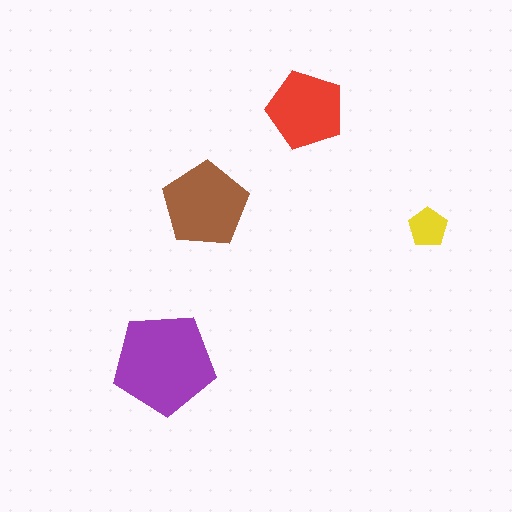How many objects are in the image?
There are 4 objects in the image.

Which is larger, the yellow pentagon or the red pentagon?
The red one.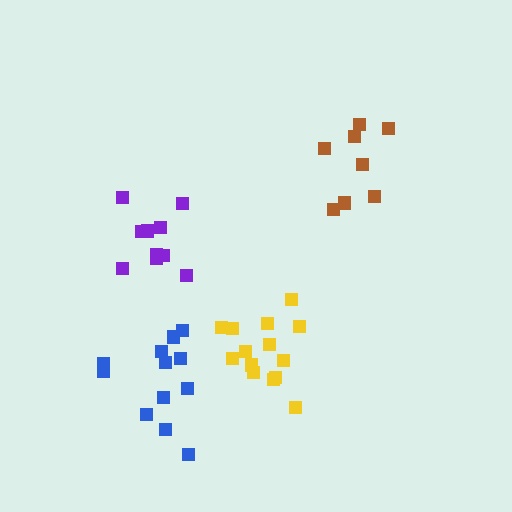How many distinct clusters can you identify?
There are 4 distinct clusters.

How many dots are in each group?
Group 1: 10 dots, Group 2: 14 dots, Group 3: 8 dots, Group 4: 12 dots (44 total).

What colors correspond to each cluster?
The clusters are colored: purple, yellow, brown, blue.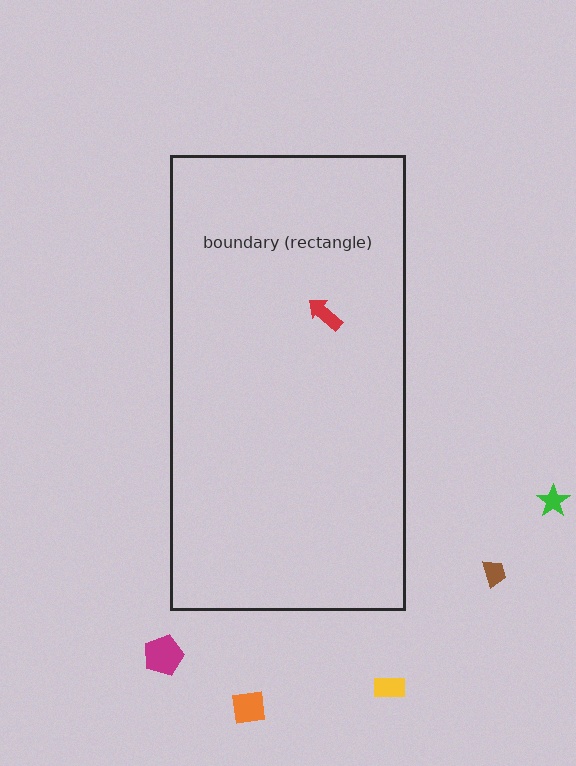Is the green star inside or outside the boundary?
Outside.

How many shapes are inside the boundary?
1 inside, 5 outside.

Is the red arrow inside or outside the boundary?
Inside.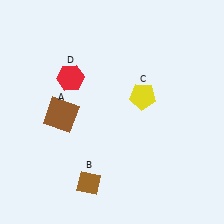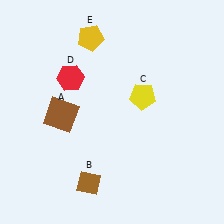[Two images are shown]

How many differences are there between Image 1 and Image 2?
There is 1 difference between the two images.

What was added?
A yellow pentagon (E) was added in Image 2.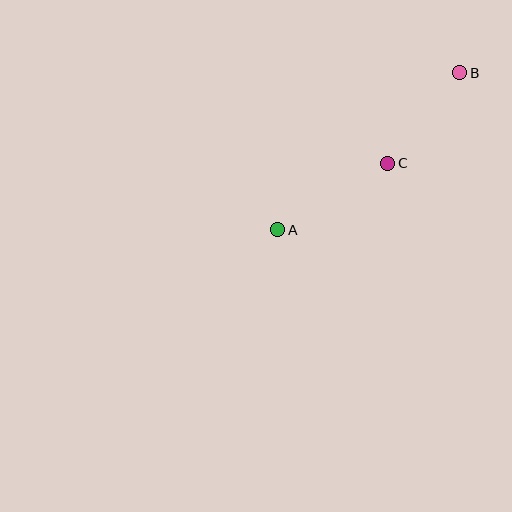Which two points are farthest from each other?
Points A and B are farthest from each other.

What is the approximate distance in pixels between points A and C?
The distance between A and C is approximately 129 pixels.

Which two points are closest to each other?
Points B and C are closest to each other.